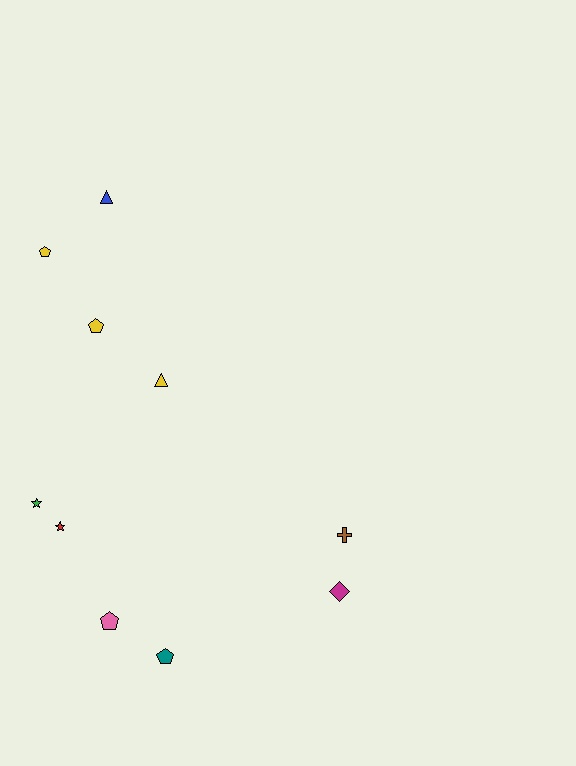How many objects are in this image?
There are 10 objects.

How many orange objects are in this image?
There are no orange objects.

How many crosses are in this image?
There is 1 cross.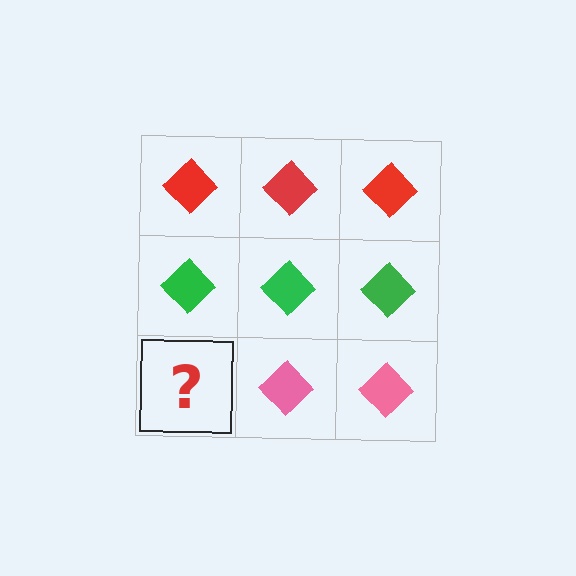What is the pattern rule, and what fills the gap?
The rule is that each row has a consistent color. The gap should be filled with a pink diamond.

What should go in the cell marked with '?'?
The missing cell should contain a pink diamond.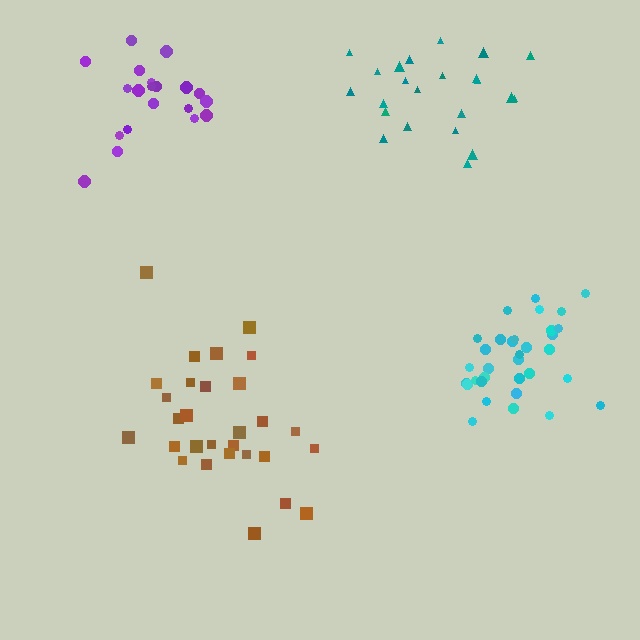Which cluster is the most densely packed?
Purple.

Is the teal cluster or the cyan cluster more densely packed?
Cyan.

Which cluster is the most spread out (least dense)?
Brown.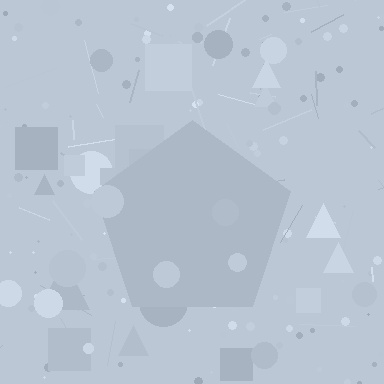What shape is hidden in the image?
A pentagon is hidden in the image.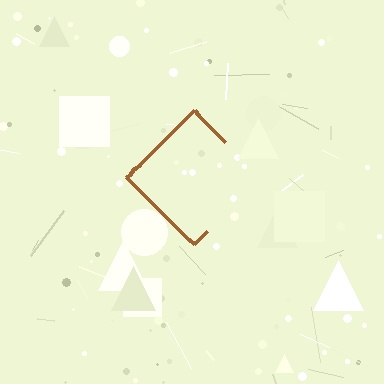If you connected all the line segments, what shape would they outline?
They would outline a diamond.